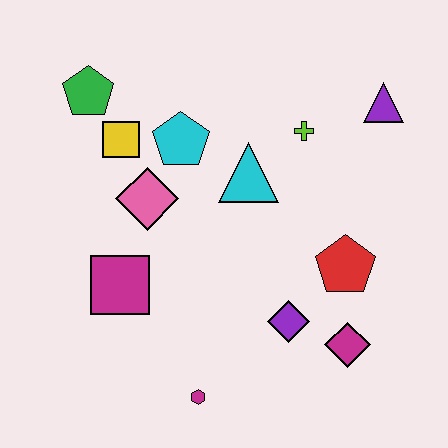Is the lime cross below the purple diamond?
No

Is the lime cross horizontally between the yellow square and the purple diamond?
No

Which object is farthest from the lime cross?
The magenta hexagon is farthest from the lime cross.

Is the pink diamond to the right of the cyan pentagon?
No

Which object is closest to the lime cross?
The cyan triangle is closest to the lime cross.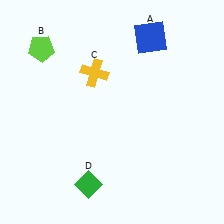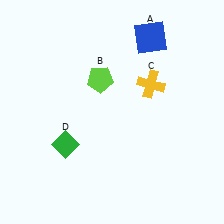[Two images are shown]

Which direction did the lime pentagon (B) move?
The lime pentagon (B) moved right.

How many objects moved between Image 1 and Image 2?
3 objects moved between the two images.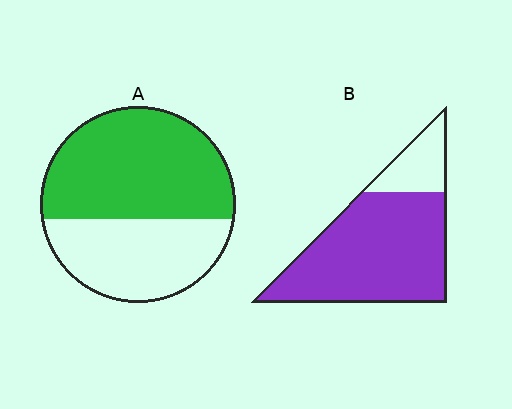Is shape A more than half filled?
Yes.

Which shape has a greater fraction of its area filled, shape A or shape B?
Shape B.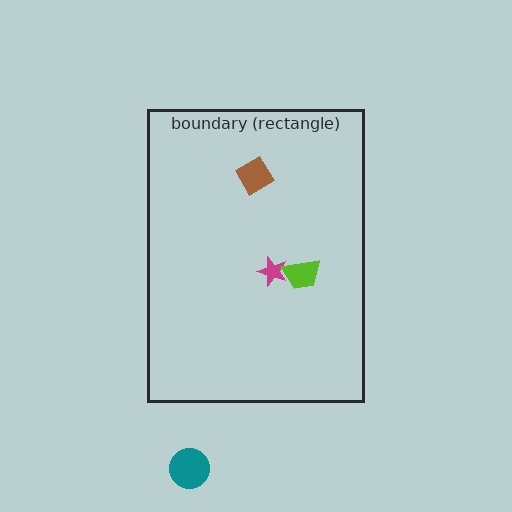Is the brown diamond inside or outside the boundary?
Inside.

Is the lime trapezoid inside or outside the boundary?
Inside.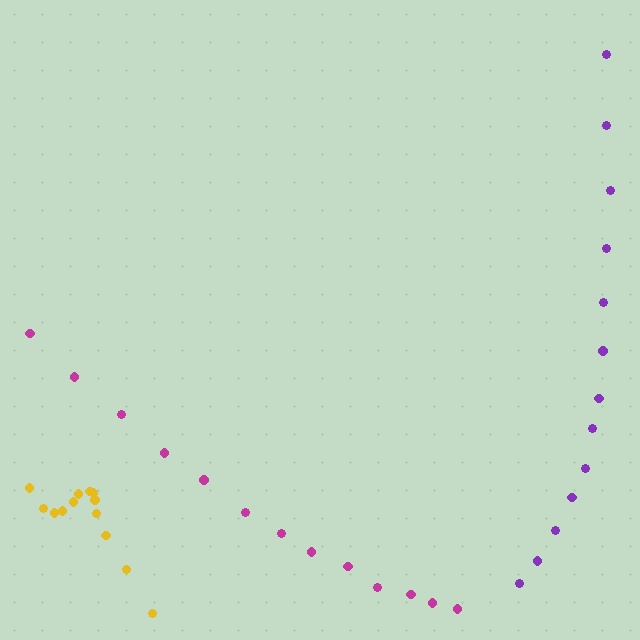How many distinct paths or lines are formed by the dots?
There are 3 distinct paths.